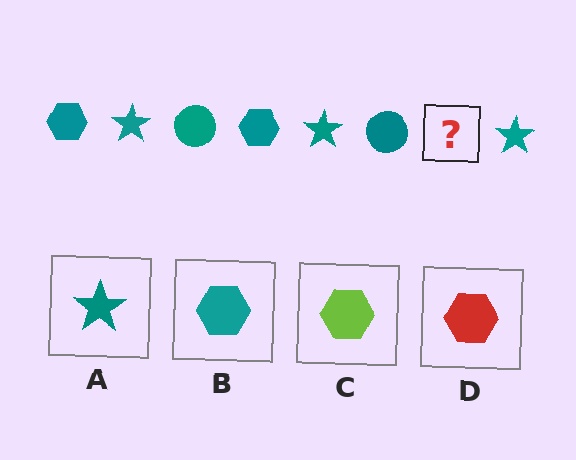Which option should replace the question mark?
Option B.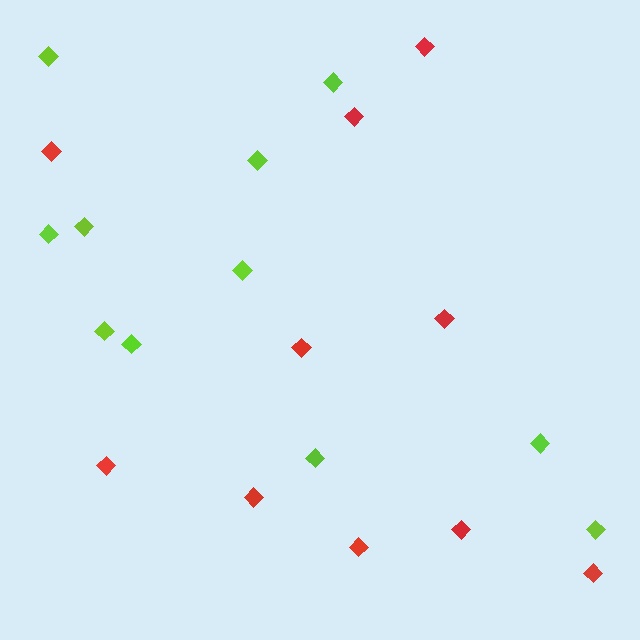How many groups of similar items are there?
There are 2 groups: one group of lime diamonds (11) and one group of red diamonds (10).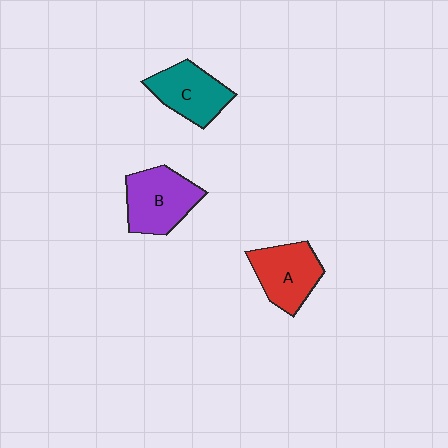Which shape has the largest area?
Shape B (purple).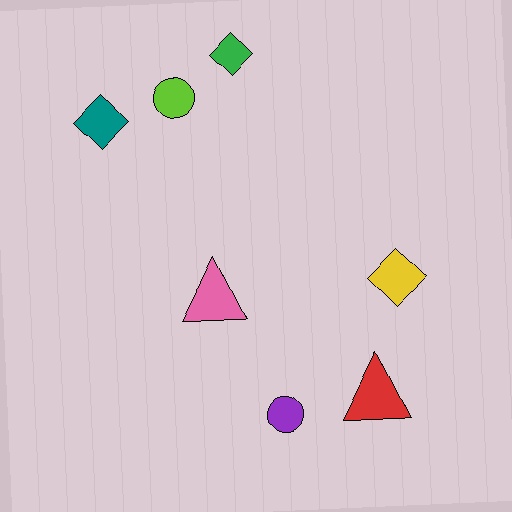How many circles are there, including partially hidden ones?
There are 2 circles.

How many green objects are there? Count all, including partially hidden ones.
There is 1 green object.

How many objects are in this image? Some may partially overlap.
There are 7 objects.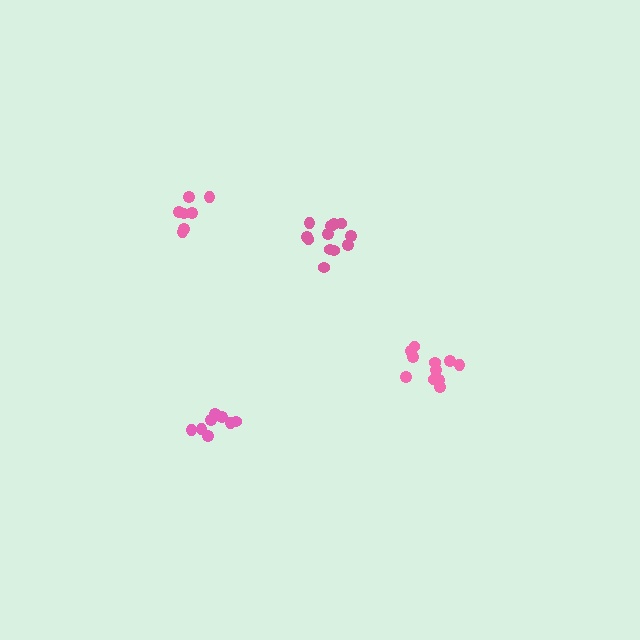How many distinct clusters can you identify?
There are 4 distinct clusters.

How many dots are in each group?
Group 1: 11 dots, Group 2: 12 dots, Group 3: 8 dots, Group 4: 7 dots (38 total).